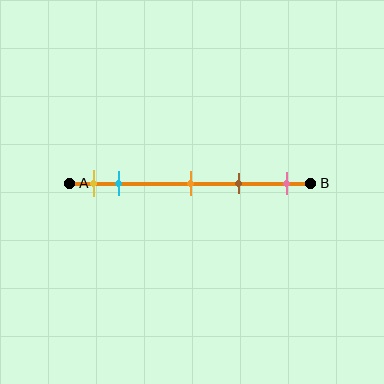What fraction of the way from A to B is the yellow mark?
The yellow mark is approximately 10% (0.1) of the way from A to B.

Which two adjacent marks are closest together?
The yellow and cyan marks are the closest adjacent pair.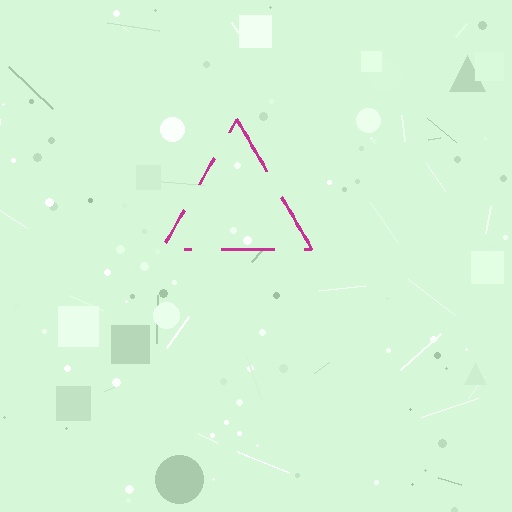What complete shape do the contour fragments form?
The contour fragments form a triangle.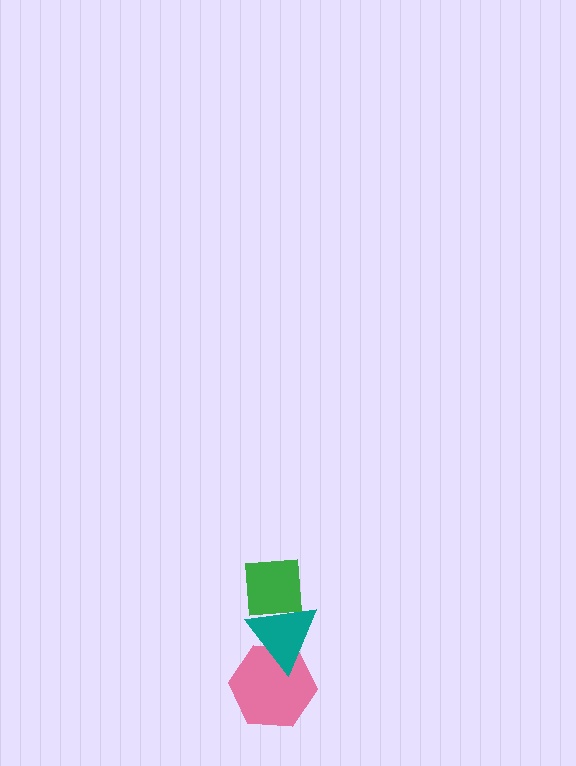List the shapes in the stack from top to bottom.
From top to bottom: the green square, the teal triangle, the pink hexagon.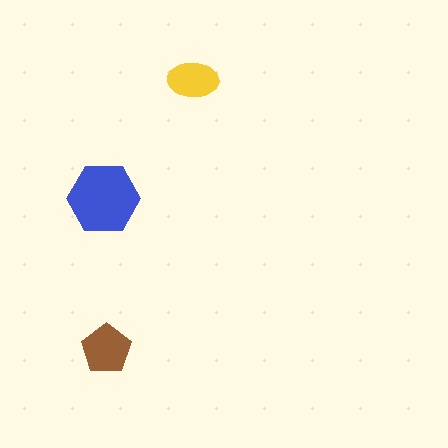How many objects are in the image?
There are 3 objects in the image.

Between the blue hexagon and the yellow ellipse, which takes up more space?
The blue hexagon.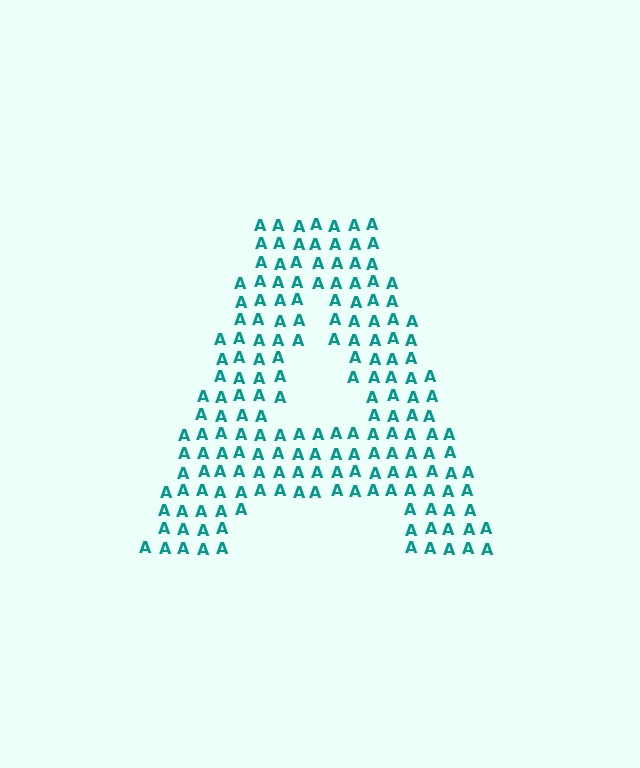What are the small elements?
The small elements are letter A's.